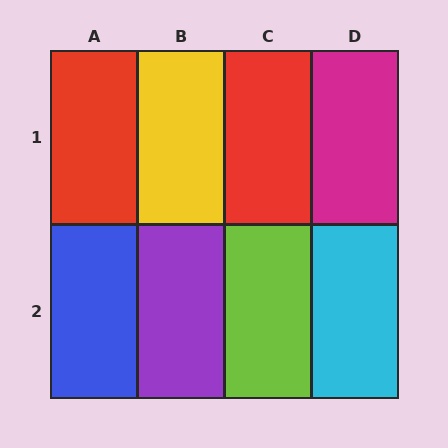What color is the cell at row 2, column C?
Lime.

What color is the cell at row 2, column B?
Purple.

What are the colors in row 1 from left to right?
Red, yellow, red, magenta.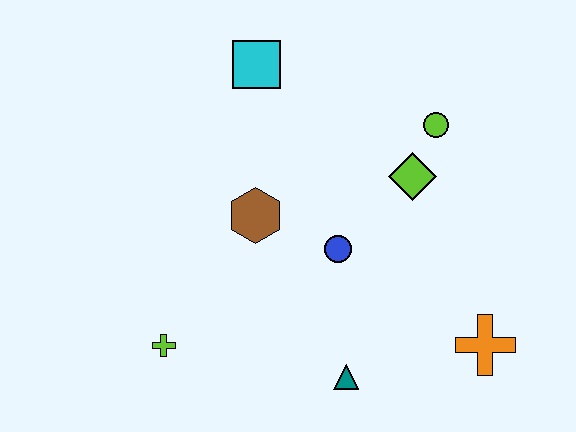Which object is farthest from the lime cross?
The lime circle is farthest from the lime cross.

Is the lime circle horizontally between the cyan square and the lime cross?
No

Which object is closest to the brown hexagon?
The blue circle is closest to the brown hexagon.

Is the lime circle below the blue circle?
No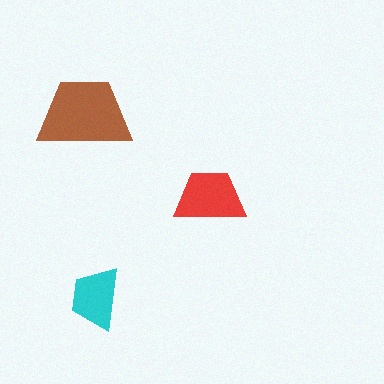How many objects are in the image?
There are 3 objects in the image.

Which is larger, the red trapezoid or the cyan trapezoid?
The red one.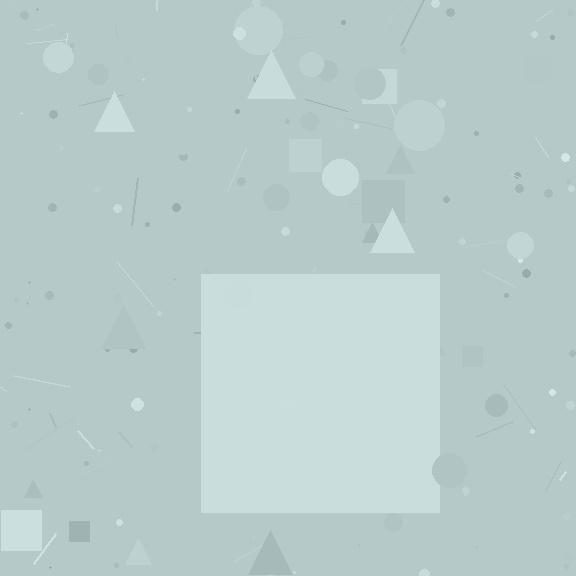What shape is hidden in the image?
A square is hidden in the image.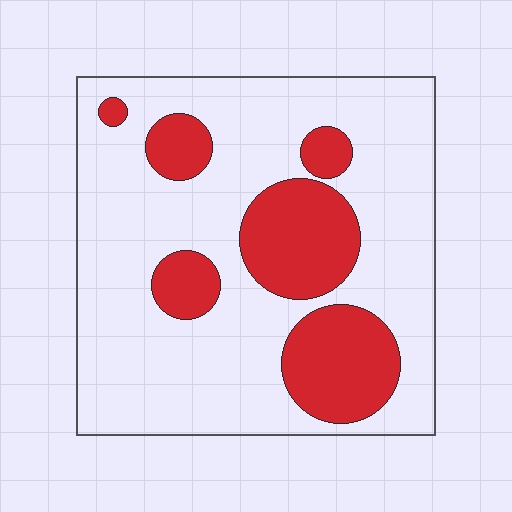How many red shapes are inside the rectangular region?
6.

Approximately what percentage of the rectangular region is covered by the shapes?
Approximately 25%.